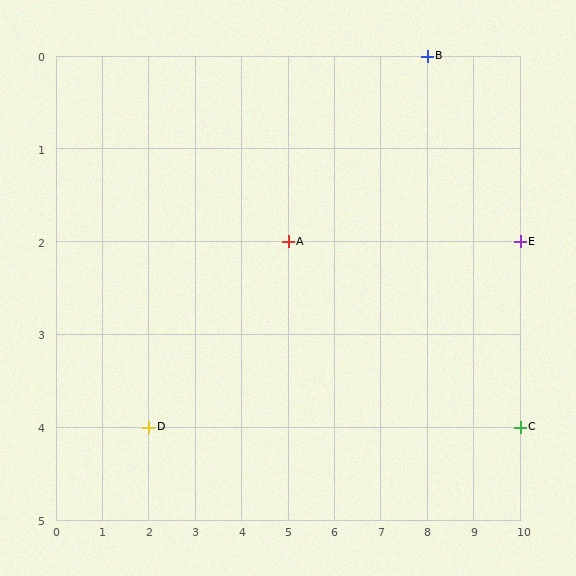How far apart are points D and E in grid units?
Points D and E are 8 columns and 2 rows apart (about 8.2 grid units diagonally).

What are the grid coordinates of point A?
Point A is at grid coordinates (5, 2).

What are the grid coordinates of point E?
Point E is at grid coordinates (10, 2).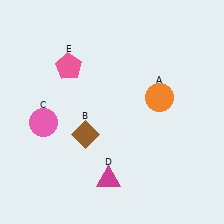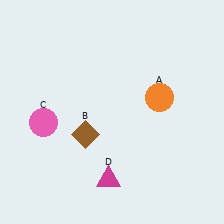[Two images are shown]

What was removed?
The pink pentagon (E) was removed in Image 2.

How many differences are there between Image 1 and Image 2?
There is 1 difference between the two images.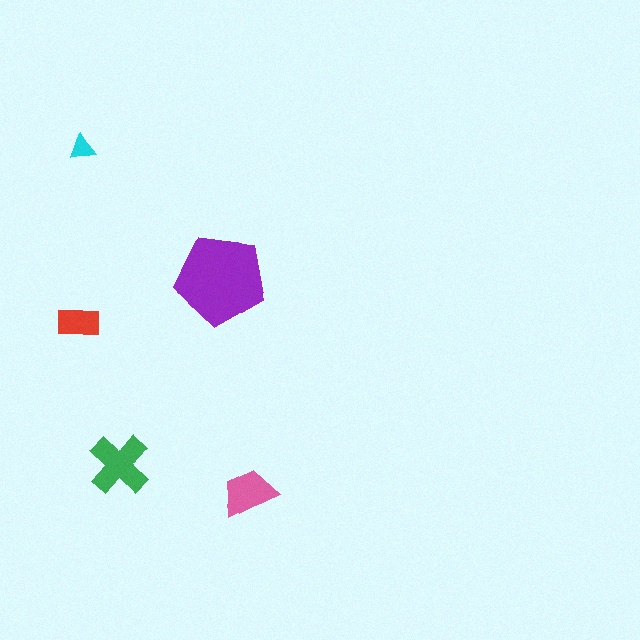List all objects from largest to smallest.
The purple pentagon, the green cross, the pink trapezoid, the red rectangle, the cyan triangle.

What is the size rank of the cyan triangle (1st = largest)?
5th.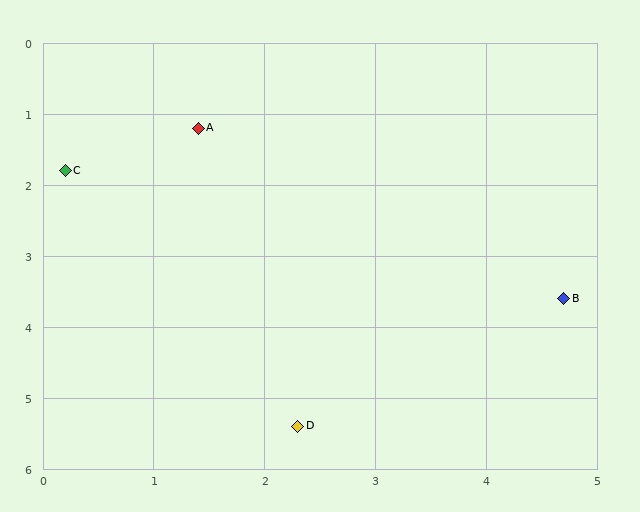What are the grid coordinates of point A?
Point A is at approximately (1.4, 1.2).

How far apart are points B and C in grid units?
Points B and C are about 4.8 grid units apart.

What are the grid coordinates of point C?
Point C is at approximately (0.2, 1.8).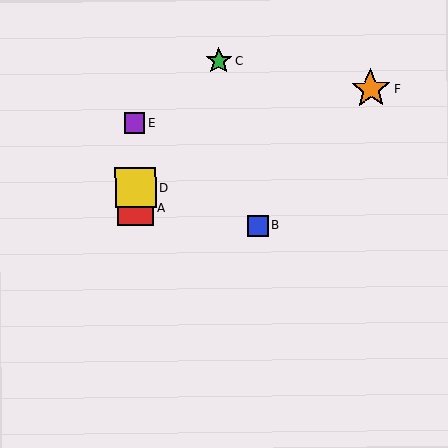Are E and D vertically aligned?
Yes, both are at x≈135.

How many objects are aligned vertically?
3 objects (A, D, E) are aligned vertically.